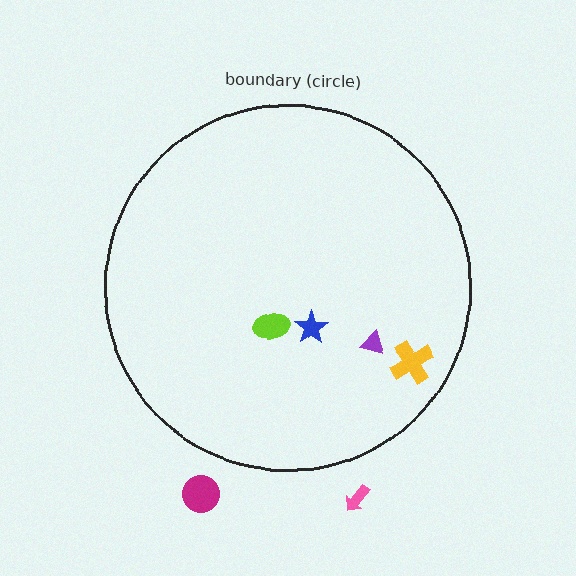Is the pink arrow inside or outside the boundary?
Outside.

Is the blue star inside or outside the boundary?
Inside.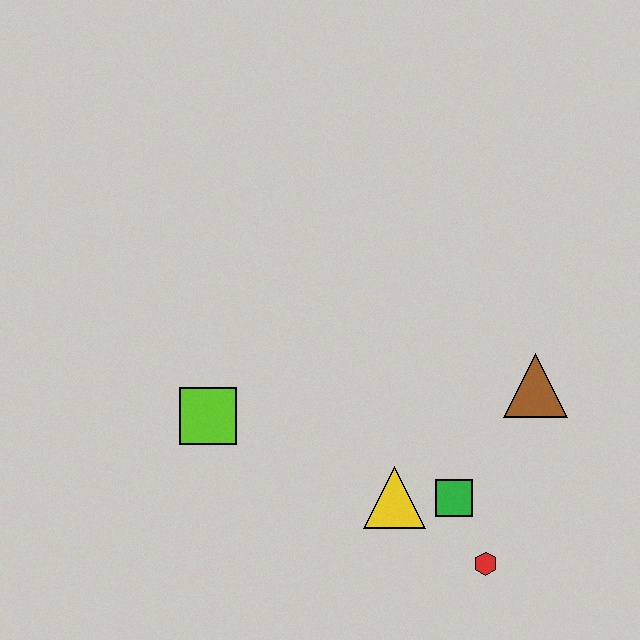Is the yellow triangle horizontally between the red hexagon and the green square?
No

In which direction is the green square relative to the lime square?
The green square is to the right of the lime square.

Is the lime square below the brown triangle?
Yes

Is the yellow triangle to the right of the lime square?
Yes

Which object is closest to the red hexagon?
The green square is closest to the red hexagon.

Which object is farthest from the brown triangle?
The lime square is farthest from the brown triangle.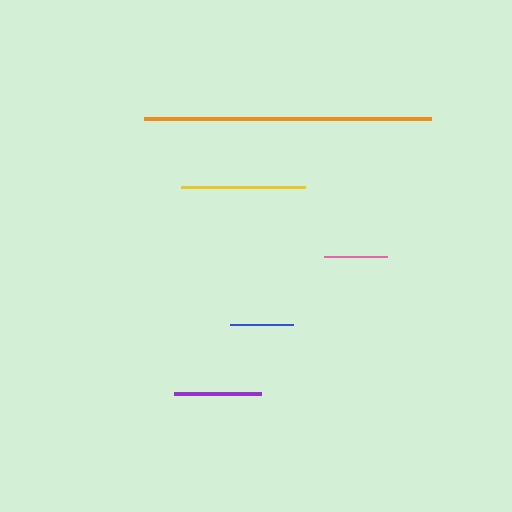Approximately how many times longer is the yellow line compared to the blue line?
The yellow line is approximately 2.0 times the length of the blue line.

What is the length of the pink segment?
The pink segment is approximately 63 pixels long.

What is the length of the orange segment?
The orange segment is approximately 286 pixels long.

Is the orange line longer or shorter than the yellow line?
The orange line is longer than the yellow line.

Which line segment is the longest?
The orange line is the longest at approximately 286 pixels.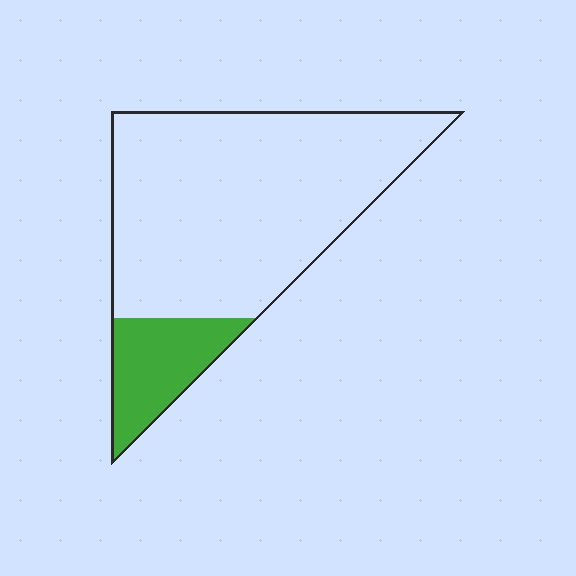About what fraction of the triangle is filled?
About one sixth (1/6).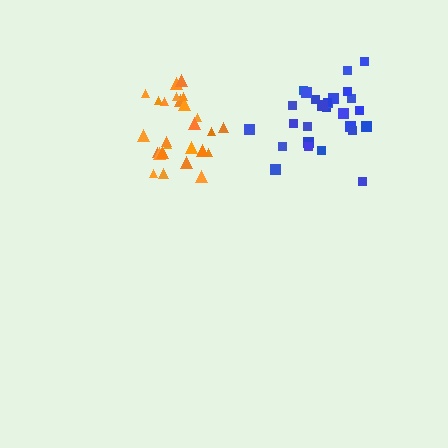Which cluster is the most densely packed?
Orange.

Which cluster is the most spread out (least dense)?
Blue.